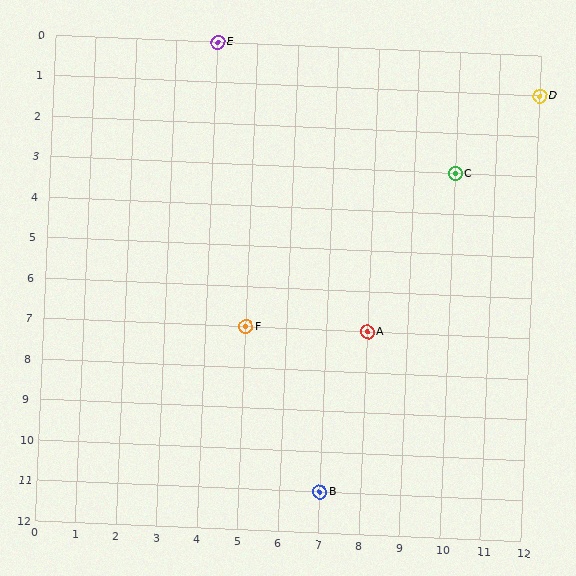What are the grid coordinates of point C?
Point C is at grid coordinates (10, 3).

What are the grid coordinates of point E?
Point E is at grid coordinates (4, 0).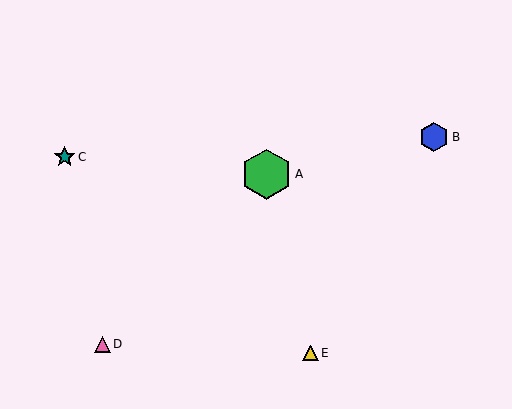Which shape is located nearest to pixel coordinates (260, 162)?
The green hexagon (labeled A) at (267, 174) is nearest to that location.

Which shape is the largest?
The green hexagon (labeled A) is the largest.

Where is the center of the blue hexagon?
The center of the blue hexagon is at (434, 137).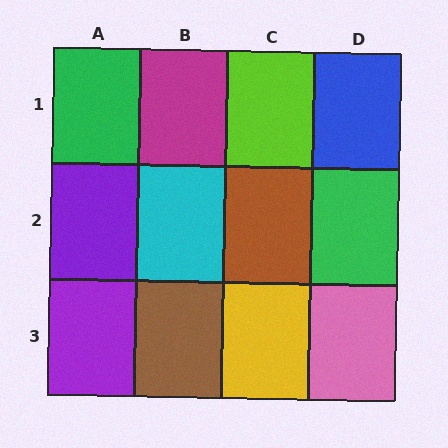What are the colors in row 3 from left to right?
Purple, brown, yellow, pink.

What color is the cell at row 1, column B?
Magenta.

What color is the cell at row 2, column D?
Green.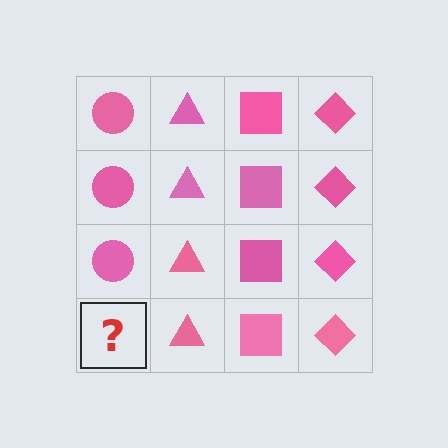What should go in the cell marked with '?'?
The missing cell should contain a pink circle.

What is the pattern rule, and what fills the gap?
The rule is that each column has a consistent shape. The gap should be filled with a pink circle.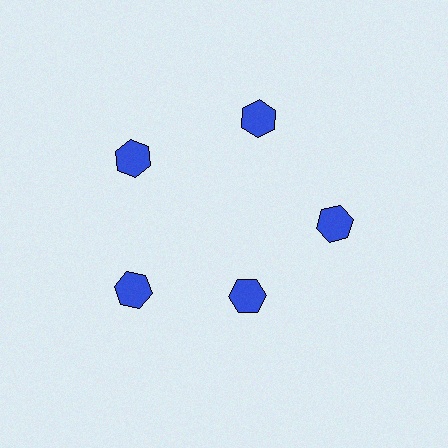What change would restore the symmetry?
The symmetry would be restored by moving it outward, back onto the ring so that all 5 hexagons sit at equal angles and equal distance from the center.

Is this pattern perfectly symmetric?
No. The 5 blue hexagons are arranged in a ring, but one element near the 5 o'clock position is pulled inward toward the center, breaking the 5-fold rotational symmetry.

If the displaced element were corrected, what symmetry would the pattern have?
It would have 5-fold rotational symmetry — the pattern would map onto itself every 72 degrees.